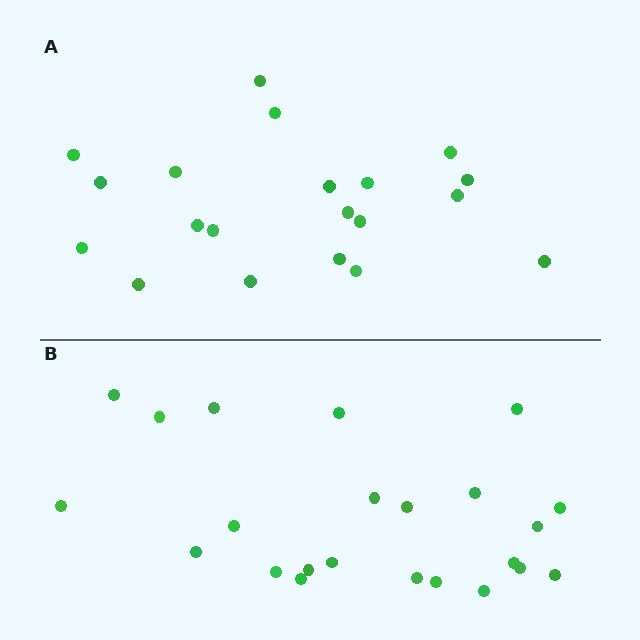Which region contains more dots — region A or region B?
Region B (the bottom region) has more dots.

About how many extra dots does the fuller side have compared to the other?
Region B has just a few more — roughly 2 or 3 more dots than region A.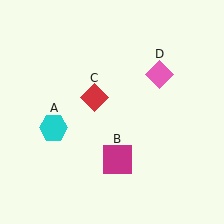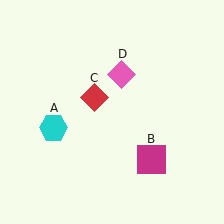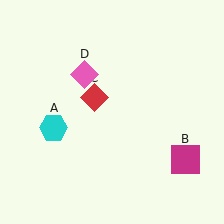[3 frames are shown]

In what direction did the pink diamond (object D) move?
The pink diamond (object D) moved left.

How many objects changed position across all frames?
2 objects changed position: magenta square (object B), pink diamond (object D).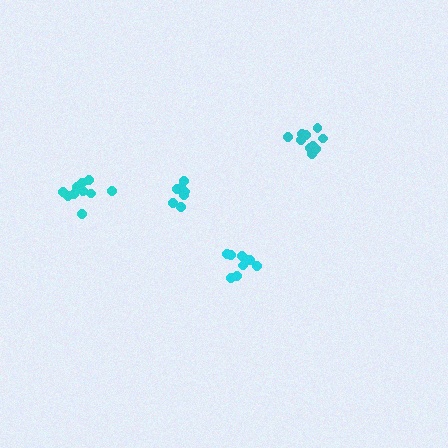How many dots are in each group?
Group 1: 9 dots, Group 2: 10 dots, Group 3: 8 dots, Group 4: 10 dots (37 total).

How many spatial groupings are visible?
There are 4 spatial groupings.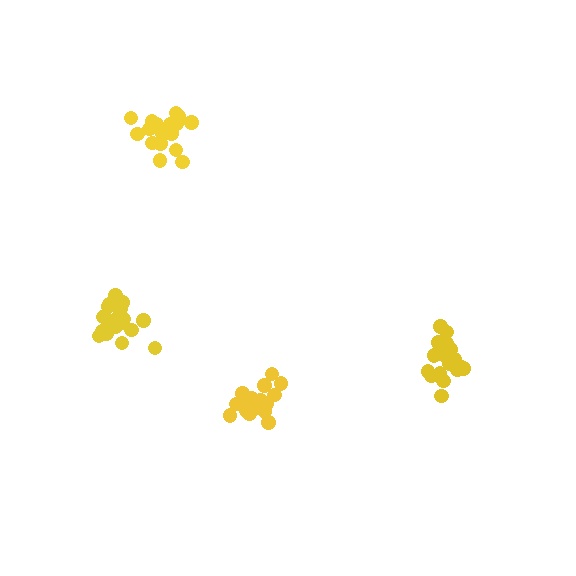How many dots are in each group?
Group 1: 21 dots, Group 2: 19 dots, Group 3: 19 dots, Group 4: 19 dots (78 total).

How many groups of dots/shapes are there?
There are 4 groups.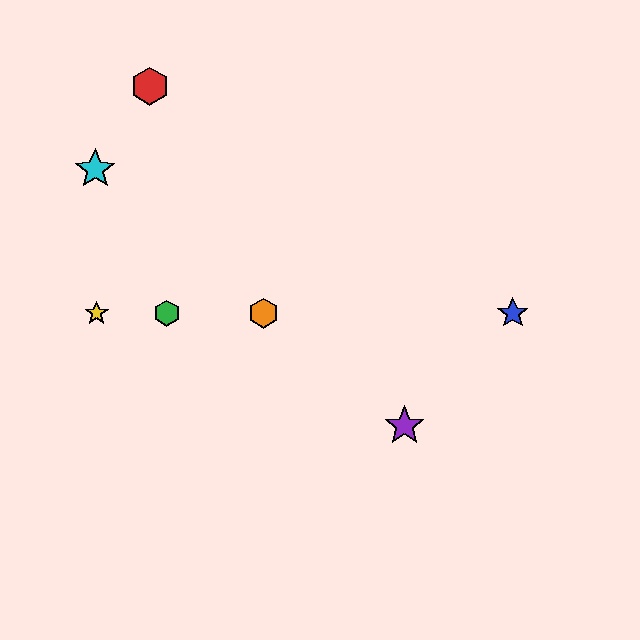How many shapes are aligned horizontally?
4 shapes (the blue star, the green hexagon, the yellow star, the orange hexagon) are aligned horizontally.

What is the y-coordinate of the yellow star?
The yellow star is at y≈313.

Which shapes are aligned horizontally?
The blue star, the green hexagon, the yellow star, the orange hexagon are aligned horizontally.